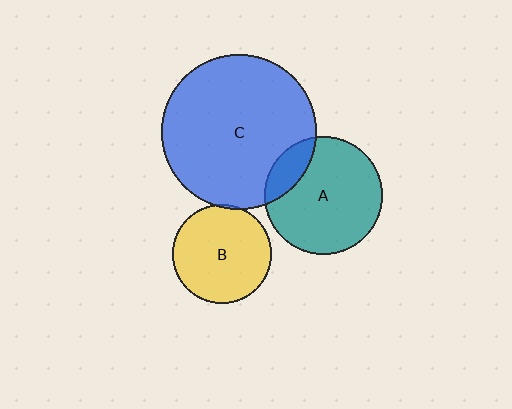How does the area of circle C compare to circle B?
Approximately 2.4 times.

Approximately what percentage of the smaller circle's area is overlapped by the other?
Approximately 15%.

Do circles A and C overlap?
Yes.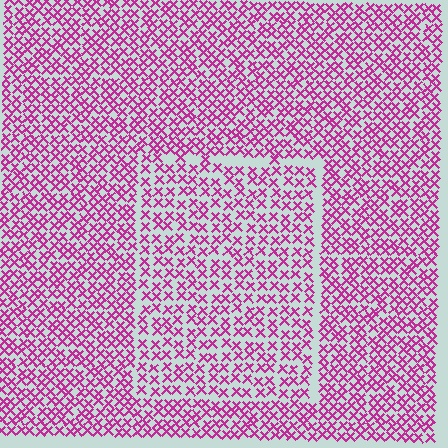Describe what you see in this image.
The image contains small magenta elements arranged at two different densities. A rectangle-shaped region is visible where the elements are less densely packed than the surrounding area.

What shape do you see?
I see a rectangle.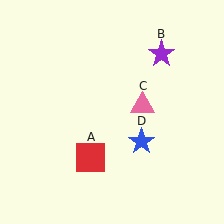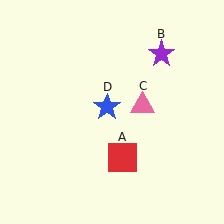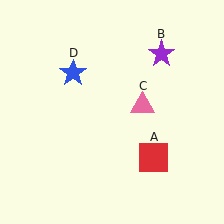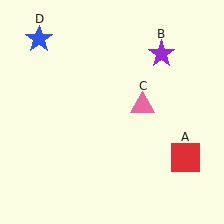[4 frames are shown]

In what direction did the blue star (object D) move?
The blue star (object D) moved up and to the left.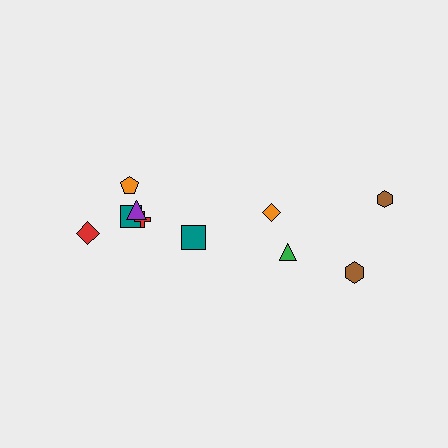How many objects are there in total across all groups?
There are 10 objects.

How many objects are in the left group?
There are 6 objects.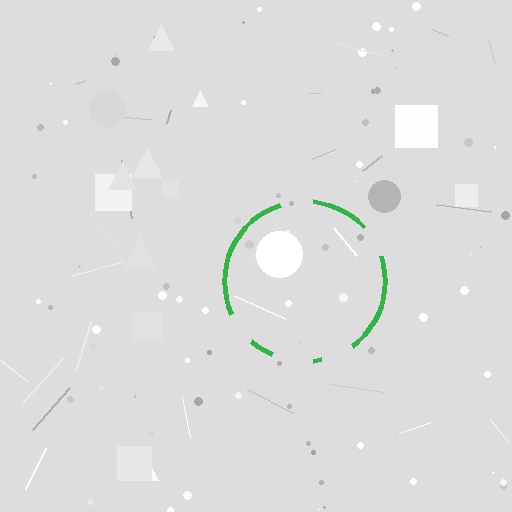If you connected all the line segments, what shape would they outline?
They would outline a circle.